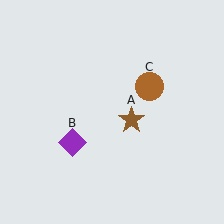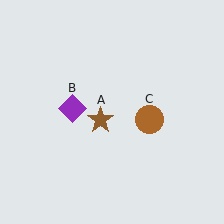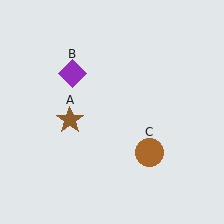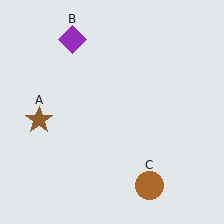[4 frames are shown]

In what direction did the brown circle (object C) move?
The brown circle (object C) moved down.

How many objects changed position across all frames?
3 objects changed position: brown star (object A), purple diamond (object B), brown circle (object C).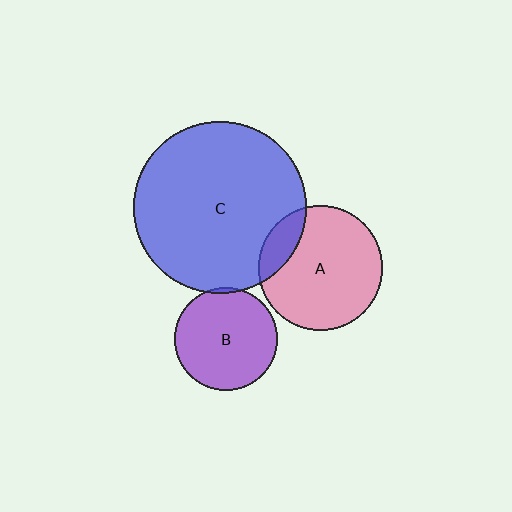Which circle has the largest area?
Circle C (blue).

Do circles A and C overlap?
Yes.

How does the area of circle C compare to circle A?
Approximately 1.9 times.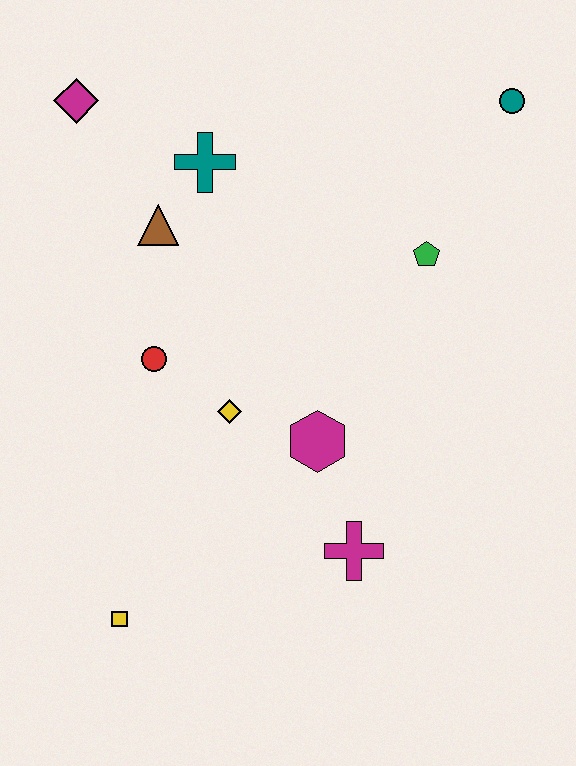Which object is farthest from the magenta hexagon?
The magenta diamond is farthest from the magenta hexagon.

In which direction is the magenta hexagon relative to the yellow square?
The magenta hexagon is to the right of the yellow square.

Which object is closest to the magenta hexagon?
The yellow diamond is closest to the magenta hexagon.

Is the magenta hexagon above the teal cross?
No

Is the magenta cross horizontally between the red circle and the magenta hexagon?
No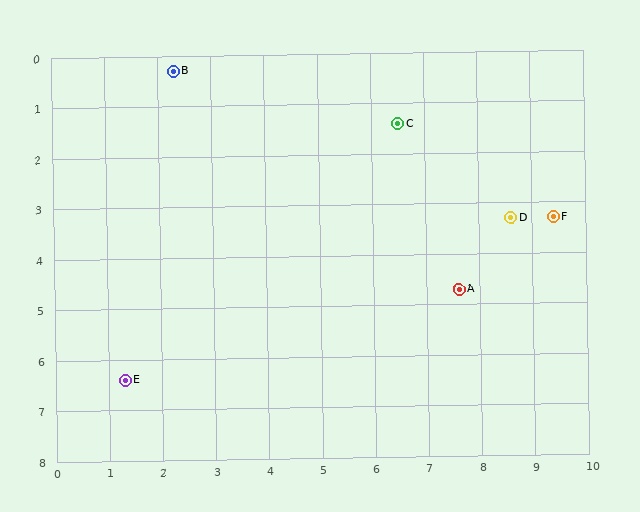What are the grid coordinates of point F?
Point F is at approximately (9.4, 3.3).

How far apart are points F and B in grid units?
Points F and B are about 7.7 grid units apart.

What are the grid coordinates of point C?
Point C is at approximately (6.5, 1.4).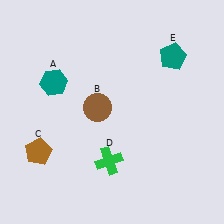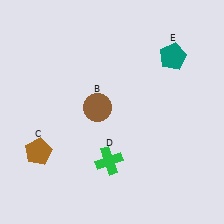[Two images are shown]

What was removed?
The teal hexagon (A) was removed in Image 2.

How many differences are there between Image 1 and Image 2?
There is 1 difference between the two images.